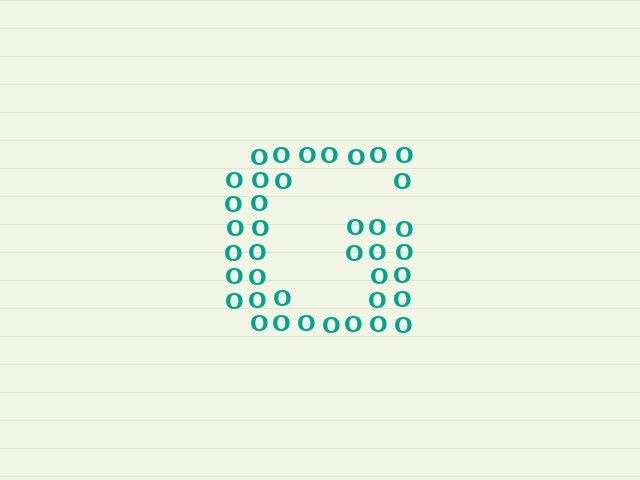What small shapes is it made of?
It is made of small letter O's.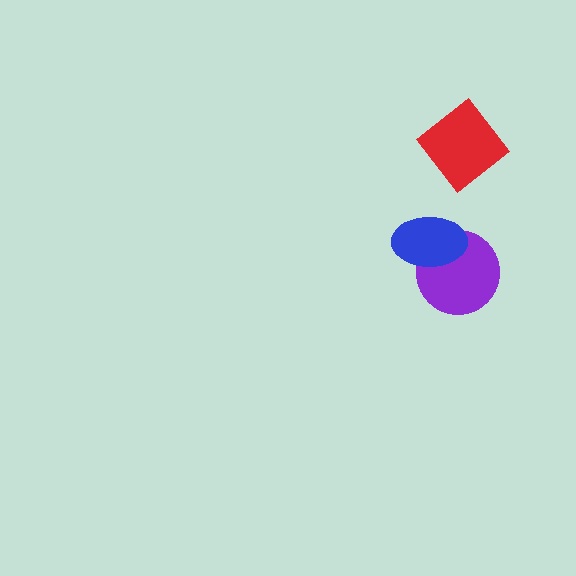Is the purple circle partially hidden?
Yes, it is partially covered by another shape.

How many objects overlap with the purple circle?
1 object overlaps with the purple circle.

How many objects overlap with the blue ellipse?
1 object overlaps with the blue ellipse.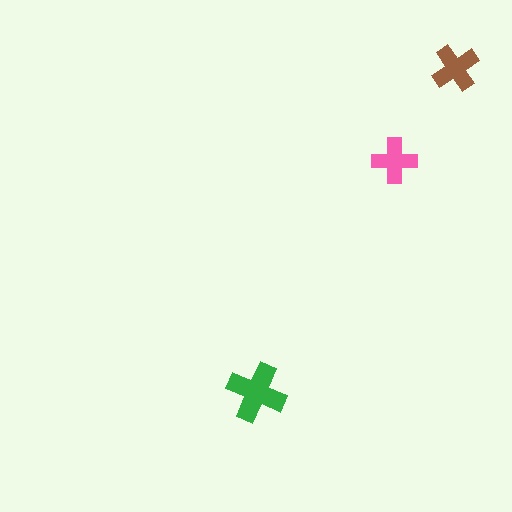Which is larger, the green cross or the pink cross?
The green one.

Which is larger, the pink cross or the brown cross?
The brown one.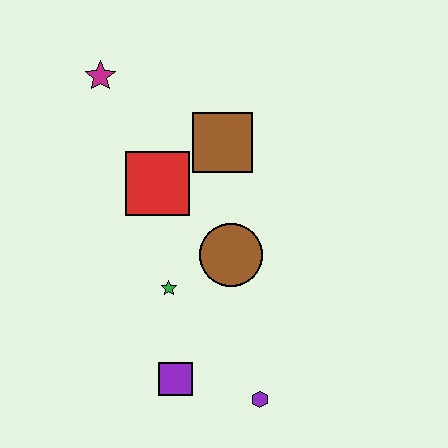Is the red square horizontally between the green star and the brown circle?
No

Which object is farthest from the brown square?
The purple hexagon is farthest from the brown square.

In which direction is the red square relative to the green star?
The red square is above the green star.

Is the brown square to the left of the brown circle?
Yes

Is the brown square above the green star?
Yes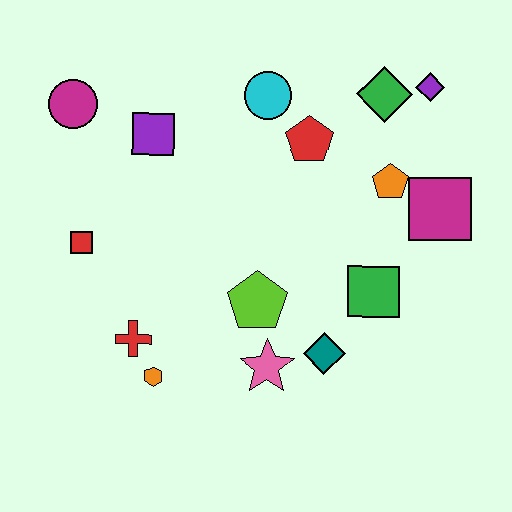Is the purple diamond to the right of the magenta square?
No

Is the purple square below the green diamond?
Yes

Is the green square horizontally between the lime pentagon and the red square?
No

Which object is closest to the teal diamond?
The pink star is closest to the teal diamond.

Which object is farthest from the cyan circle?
The orange hexagon is farthest from the cyan circle.